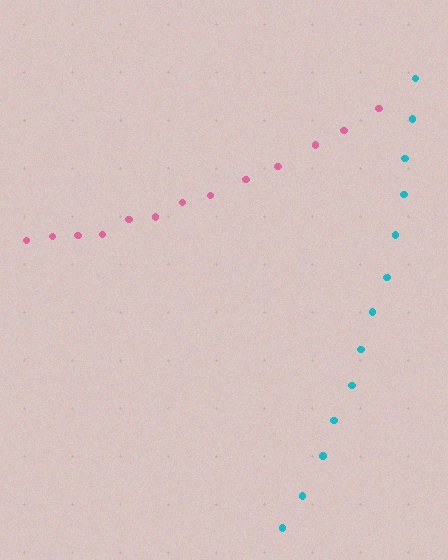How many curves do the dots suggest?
There are 2 distinct paths.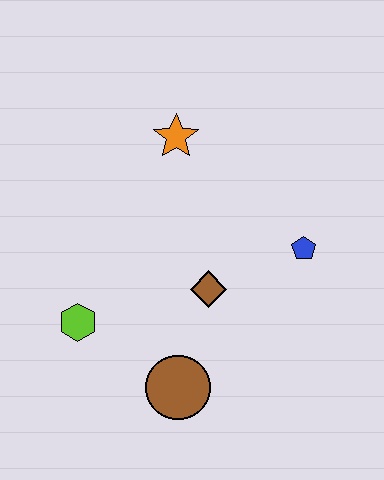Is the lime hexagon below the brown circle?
No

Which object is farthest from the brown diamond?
The orange star is farthest from the brown diamond.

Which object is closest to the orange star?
The brown diamond is closest to the orange star.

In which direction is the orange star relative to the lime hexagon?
The orange star is above the lime hexagon.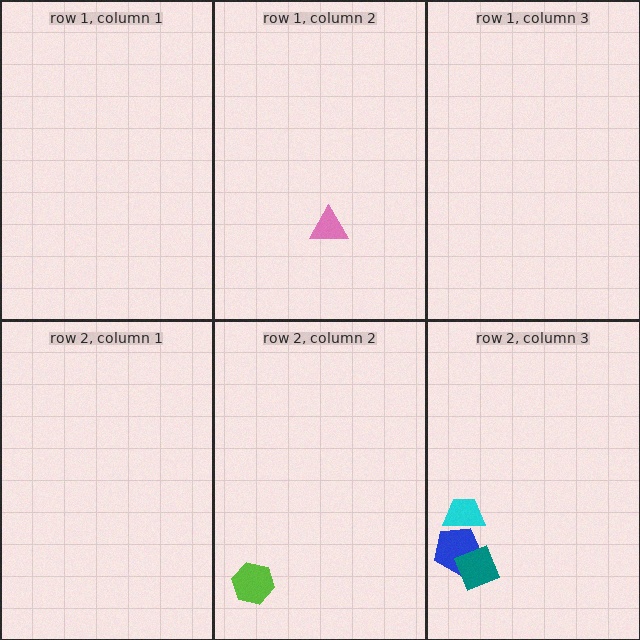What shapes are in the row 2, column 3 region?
The blue pentagon, the teal diamond, the cyan trapezoid.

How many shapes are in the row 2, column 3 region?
3.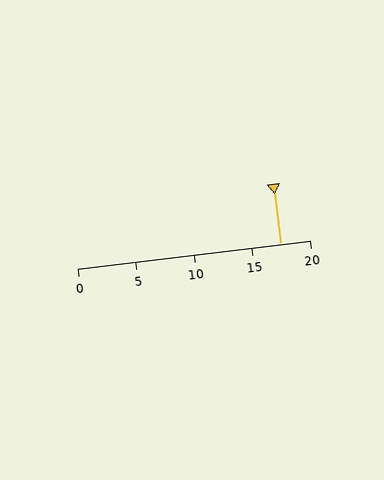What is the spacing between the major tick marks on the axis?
The major ticks are spaced 5 apart.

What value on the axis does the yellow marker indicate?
The marker indicates approximately 17.5.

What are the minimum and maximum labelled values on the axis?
The axis runs from 0 to 20.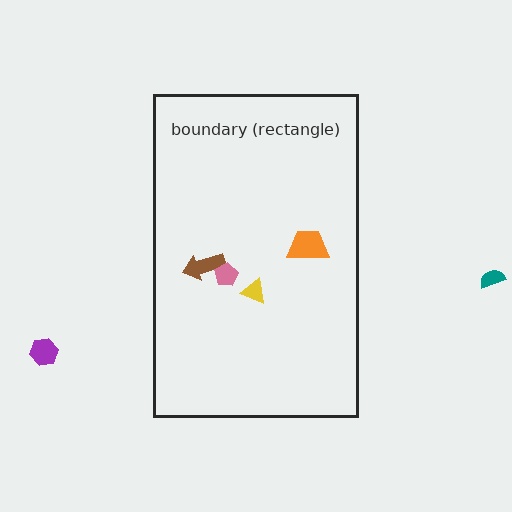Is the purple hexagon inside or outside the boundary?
Outside.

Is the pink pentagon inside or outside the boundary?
Inside.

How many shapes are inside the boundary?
4 inside, 2 outside.